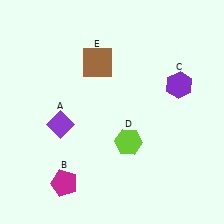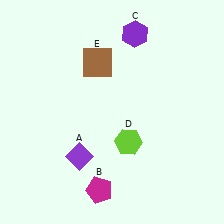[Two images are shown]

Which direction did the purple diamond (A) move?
The purple diamond (A) moved down.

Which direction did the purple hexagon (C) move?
The purple hexagon (C) moved up.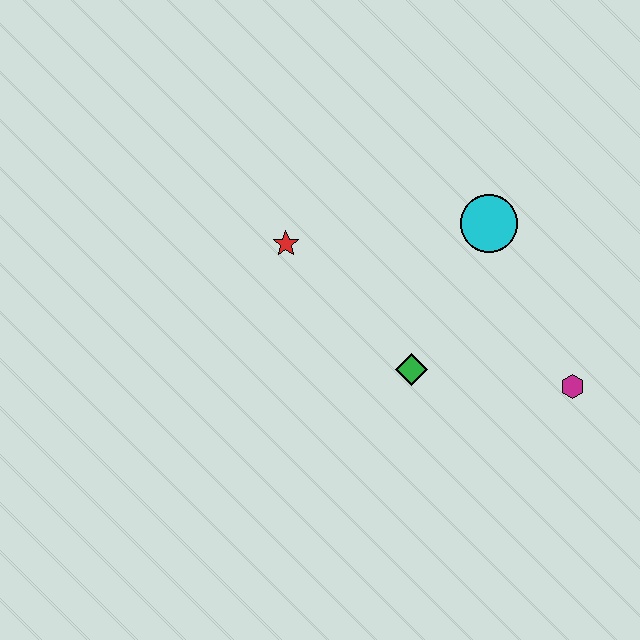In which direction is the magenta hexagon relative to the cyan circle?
The magenta hexagon is below the cyan circle.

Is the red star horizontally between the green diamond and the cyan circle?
No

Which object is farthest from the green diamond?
The red star is farthest from the green diamond.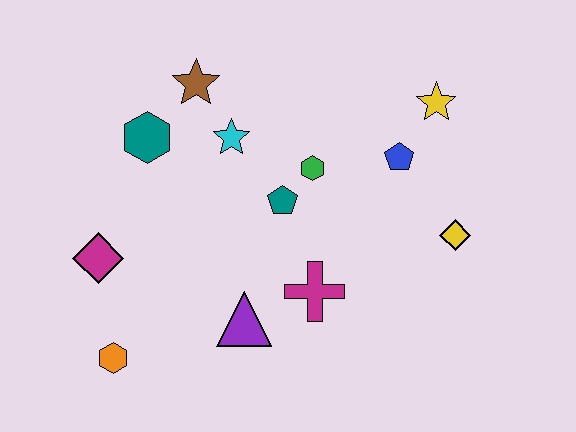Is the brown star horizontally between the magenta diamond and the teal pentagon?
Yes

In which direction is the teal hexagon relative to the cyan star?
The teal hexagon is to the left of the cyan star.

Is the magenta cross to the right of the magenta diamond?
Yes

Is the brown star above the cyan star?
Yes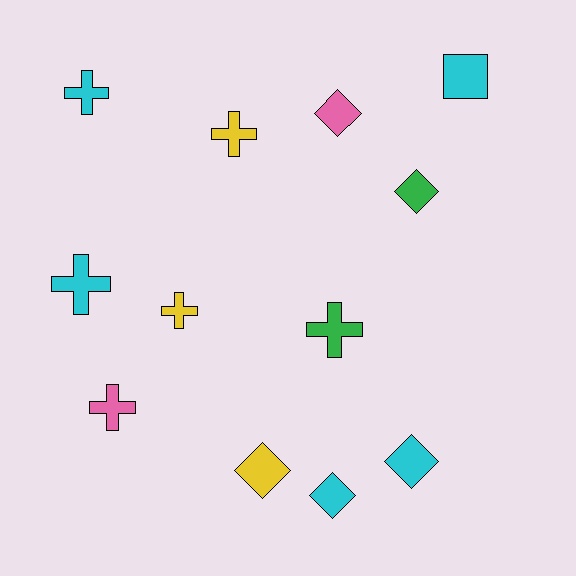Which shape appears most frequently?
Cross, with 6 objects.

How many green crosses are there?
There is 1 green cross.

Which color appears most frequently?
Cyan, with 5 objects.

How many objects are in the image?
There are 12 objects.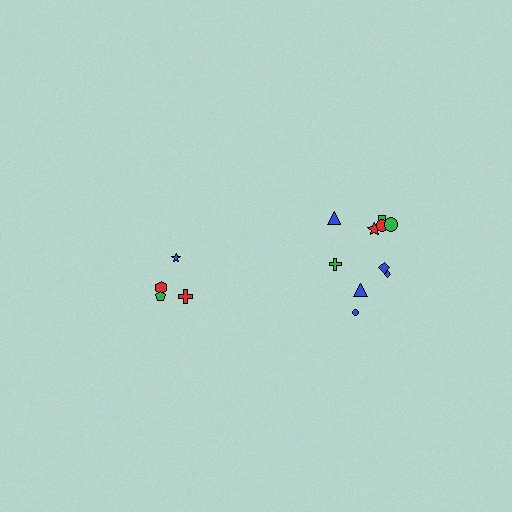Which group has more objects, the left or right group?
The right group.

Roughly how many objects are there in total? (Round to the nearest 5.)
Roughly 15 objects in total.